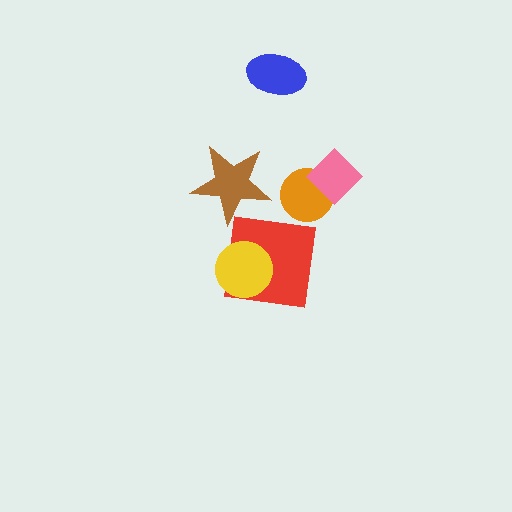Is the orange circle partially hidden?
Yes, it is partially covered by another shape.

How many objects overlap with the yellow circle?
1 object overlaps with the yellow circle.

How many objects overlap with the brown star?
0 objects overlap with the brown star.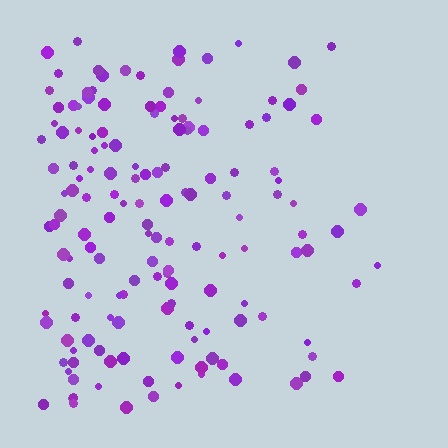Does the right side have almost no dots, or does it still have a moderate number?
Still a moderate number, just noticeably fewer than the left.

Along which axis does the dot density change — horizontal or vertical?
Horizontal.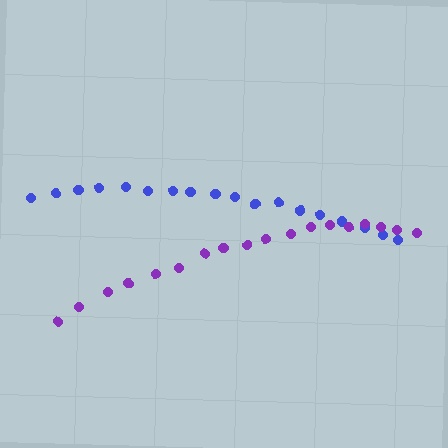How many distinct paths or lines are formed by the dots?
There are 2 distinct paths.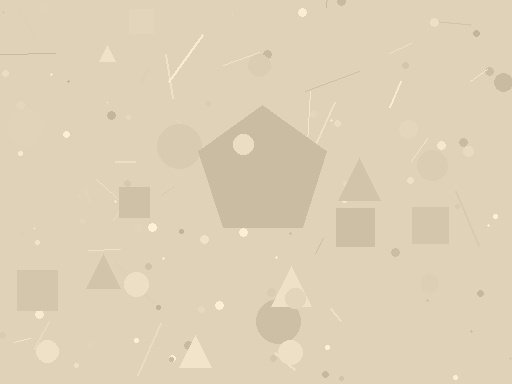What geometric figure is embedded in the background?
A pentagon is embedded in the background.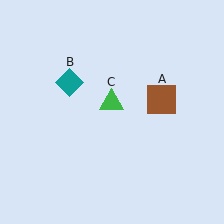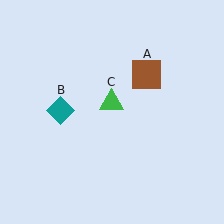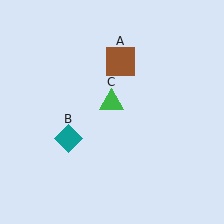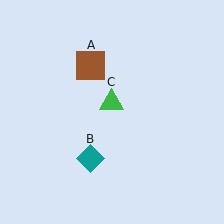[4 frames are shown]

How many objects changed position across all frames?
2 objects changed position: brown square (object A), teal diamond (object B).